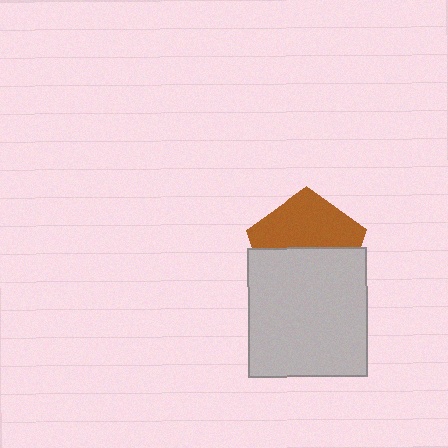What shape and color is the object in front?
The object in front is a light gray rectangle.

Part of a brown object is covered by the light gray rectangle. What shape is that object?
It is a pentagon.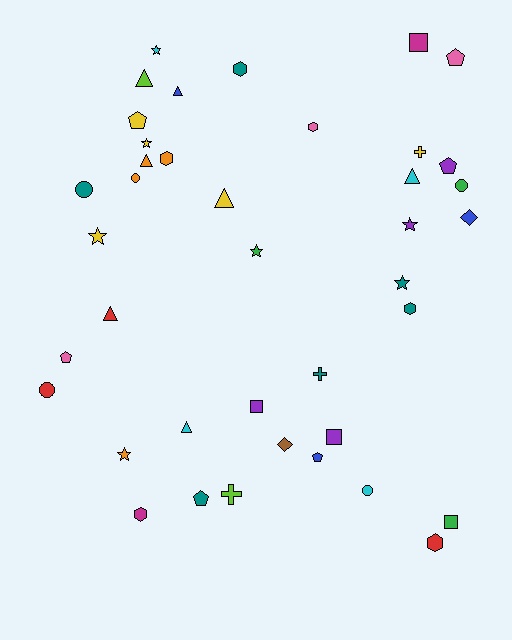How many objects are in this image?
There are 40 objects.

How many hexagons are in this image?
There are 6 hexagons.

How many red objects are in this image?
There are 3 red objects.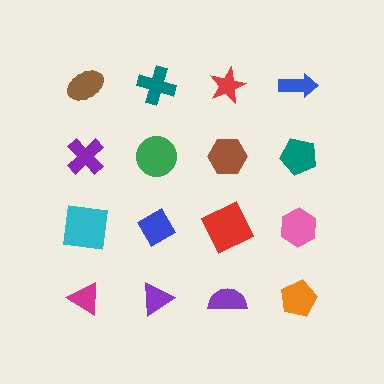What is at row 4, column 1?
A magenta triangle.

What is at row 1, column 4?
A blue arrow.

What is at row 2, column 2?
A green circle.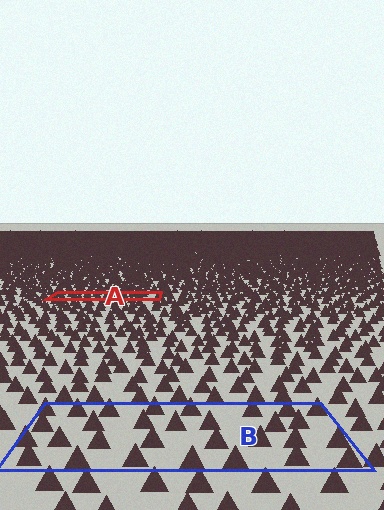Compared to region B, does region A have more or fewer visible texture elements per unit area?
Region A has more texture elements per unit area — they are packed more densely because it is farther away.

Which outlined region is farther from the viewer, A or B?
Region A is farther from the viewer — the texture elements inside it appear smaller and more densely packed.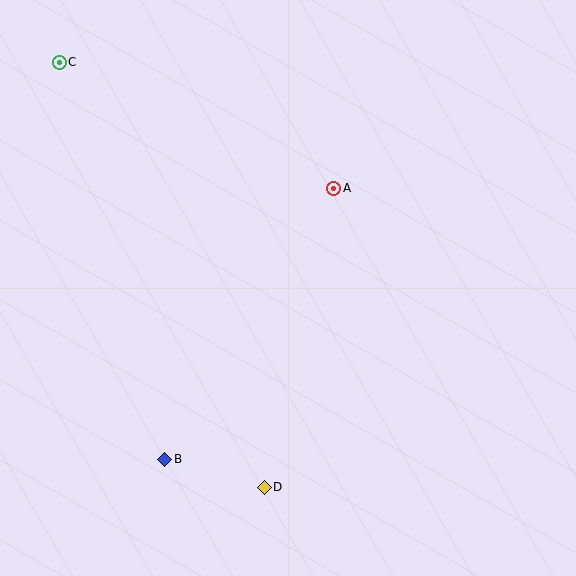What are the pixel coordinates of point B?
Point B is at (165, 459).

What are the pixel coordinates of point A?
Point A is at (334, 188).